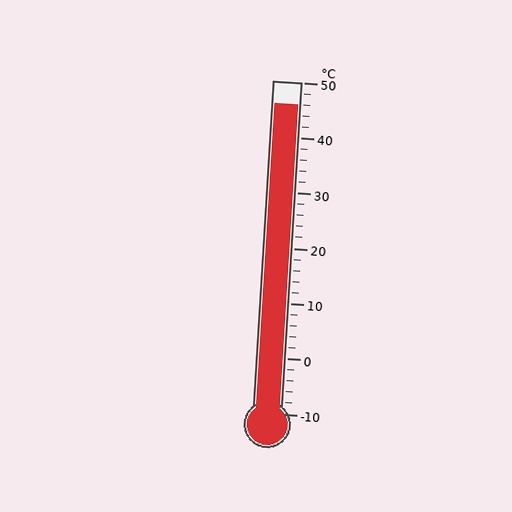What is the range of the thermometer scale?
The thermometer scale ranges from -10°C to 50°C.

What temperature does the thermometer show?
The thermometer shows approximately 46°C.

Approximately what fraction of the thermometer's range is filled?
The thermometer is filled to approximately 95% of its range.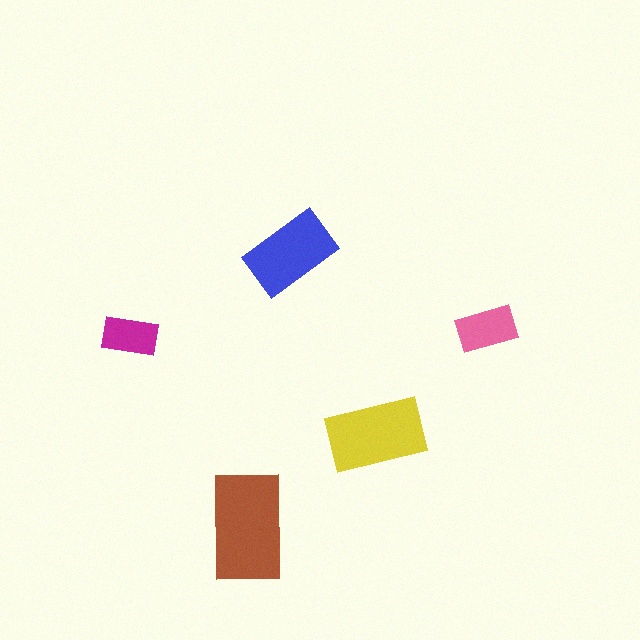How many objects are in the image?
There are 5 objects in the image.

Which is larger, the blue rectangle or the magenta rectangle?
The blue one.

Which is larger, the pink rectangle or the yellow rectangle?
The yellow one.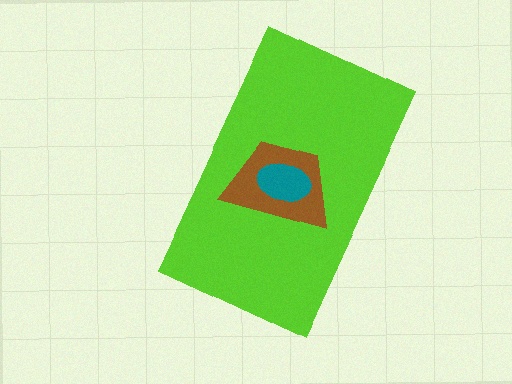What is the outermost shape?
The lime rectangle.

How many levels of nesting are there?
3.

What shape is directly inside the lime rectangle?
The brown trapezoid.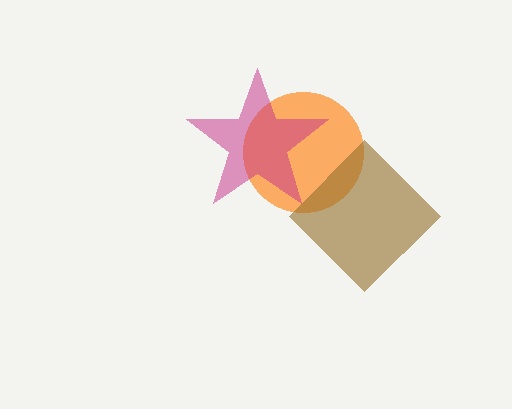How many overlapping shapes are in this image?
There are 3 overlapping shapes in the image.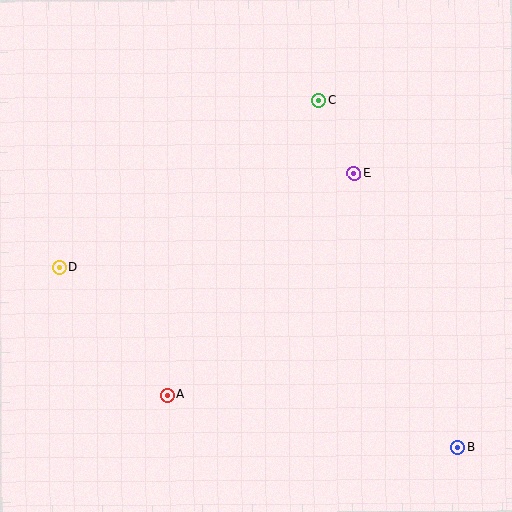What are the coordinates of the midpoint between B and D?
The midpoint between B and D is at (259, 357).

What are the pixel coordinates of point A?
Point A is at (167, 395).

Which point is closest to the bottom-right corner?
Point B is closest to the bottom-right corner.